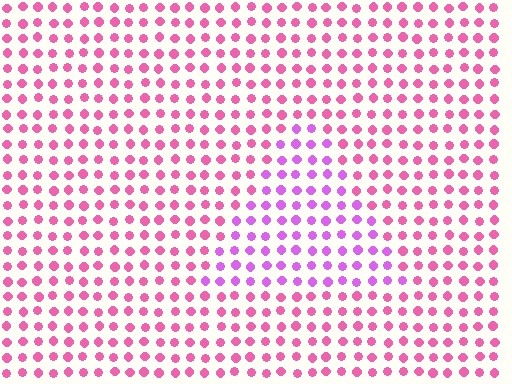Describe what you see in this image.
The image is filled with small pink elements in a uniform arrangement. A triangle-shaped region is visible where the elements are tinted to a slightly different hue, forming a subtle color boundary.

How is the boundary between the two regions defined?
The boundary is defined purely by a slight shift in hue (about 36 degrees). Spacing, size, and orientation are identical on both sides.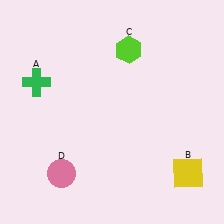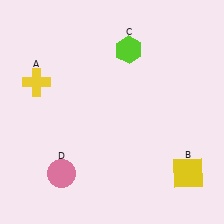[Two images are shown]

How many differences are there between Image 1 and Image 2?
There is 1 difference between the two images.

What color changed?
The cross (A) changed from green in Image 1 to yellow in Image 2.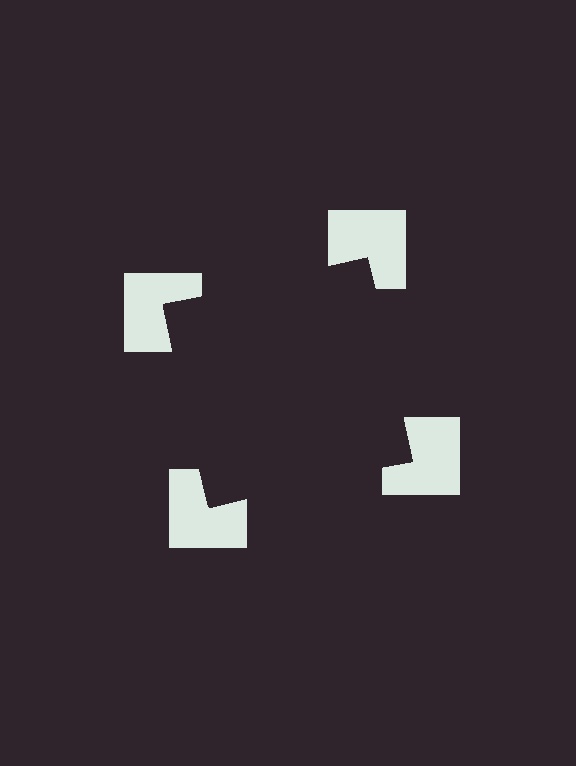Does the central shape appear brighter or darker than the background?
It typically appears slightly darker than the background, even though no actual brightness change is drawn.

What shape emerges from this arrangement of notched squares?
An illusory square — its edges are inferred from the aligned wedge cuts in the notched squares, not physically drawn.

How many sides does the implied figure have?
4 sides.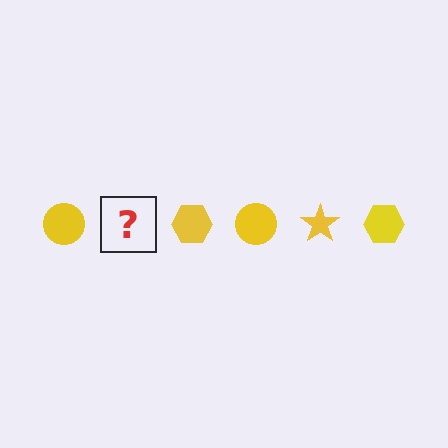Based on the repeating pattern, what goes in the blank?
The blank should be a yellow star.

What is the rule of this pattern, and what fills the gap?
The rule is that the pattern cycles through circle, star, hexagon shapes in yellow. The gap should be filled with a yellow star.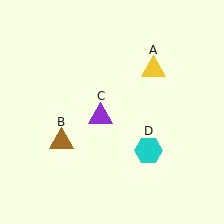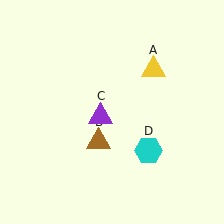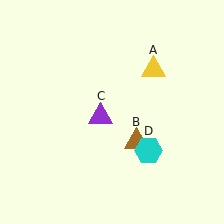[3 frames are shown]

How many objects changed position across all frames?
1 object changed position: brown triangle (object B).